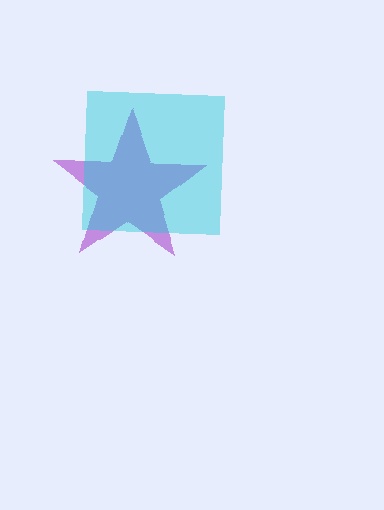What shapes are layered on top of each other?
The layered shapes are: a purple star, a cyan square.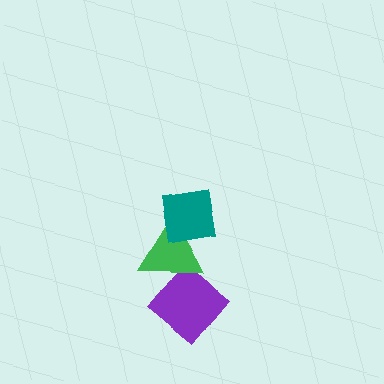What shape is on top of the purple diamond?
The green triangle is on top of the purple diamond.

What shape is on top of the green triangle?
The teal square is on top of the green triangle.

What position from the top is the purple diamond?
The purple diamond is 3rd from the top.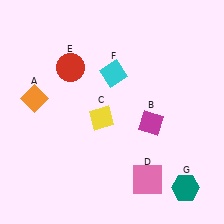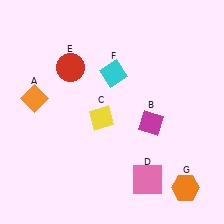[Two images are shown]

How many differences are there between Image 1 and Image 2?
There is 1 difference between the two images.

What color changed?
The hexagon (G) changed from teal in Image 1 to orange in Image 2.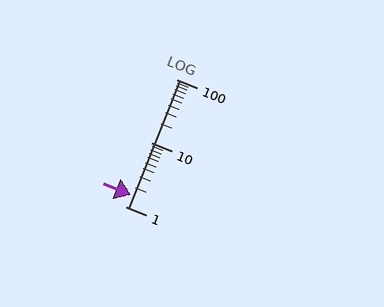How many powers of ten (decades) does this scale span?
The scale spans 2 decades, from 1 to 100.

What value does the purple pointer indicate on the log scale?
The pointer indicates approximately 1.5.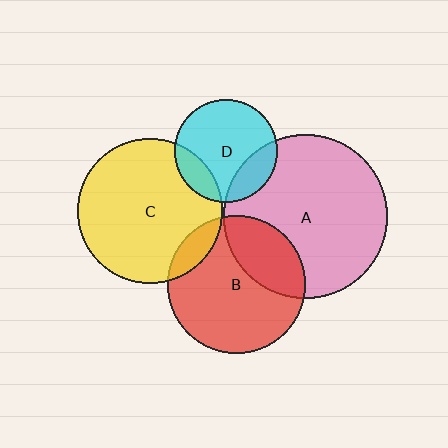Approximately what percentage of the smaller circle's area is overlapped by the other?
Approximately 10%.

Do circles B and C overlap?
Yes.